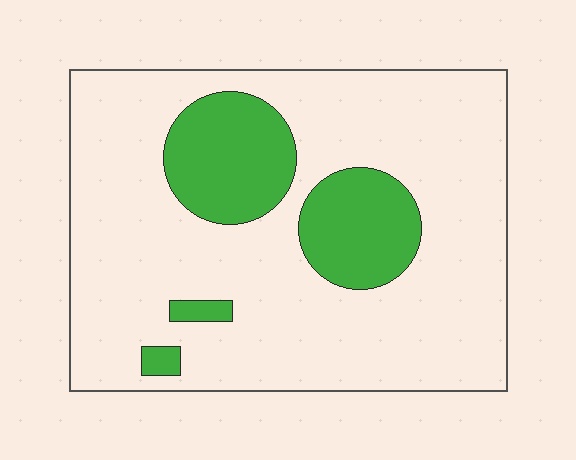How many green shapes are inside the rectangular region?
4.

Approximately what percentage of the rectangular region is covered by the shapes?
Approximately 20%.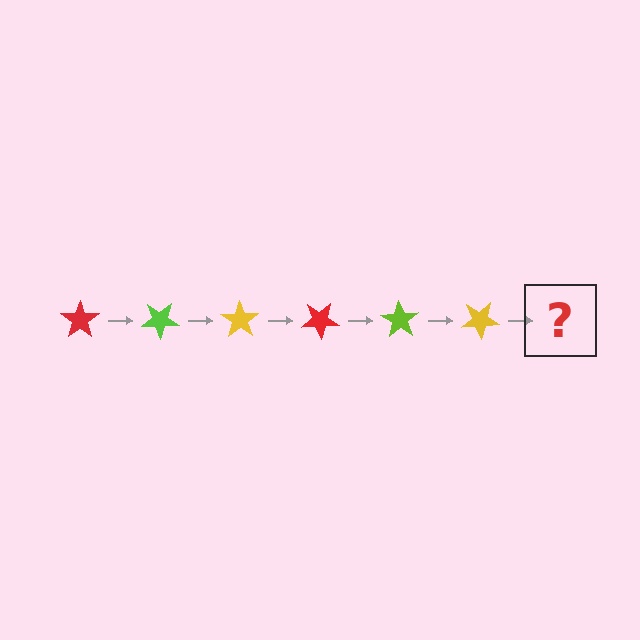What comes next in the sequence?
The next element should be a red star, rotated 210 degrees from the start.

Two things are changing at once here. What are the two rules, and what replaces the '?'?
The two rules are that it rotates 35 degrees each step and the color cycles through red, lime, and yellow. The '?' should be a red star, rotated 210 degrees from the start.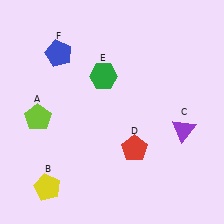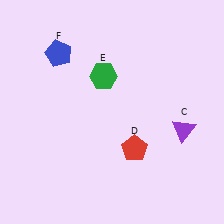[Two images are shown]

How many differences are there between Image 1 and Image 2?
There are 2 differences between the two images.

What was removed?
The yellow pentagon (B), the lime pentagon (A) were removed in Image 2.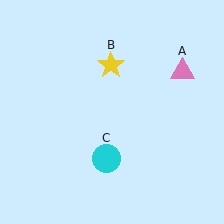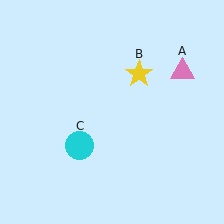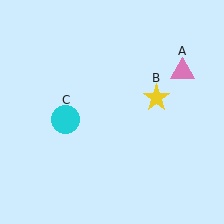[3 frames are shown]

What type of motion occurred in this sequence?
The yellow star (object B), cyan circle (object C) rotated clockwise around the center of the scene.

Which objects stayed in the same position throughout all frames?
Pink triangle (object A) remained stationary.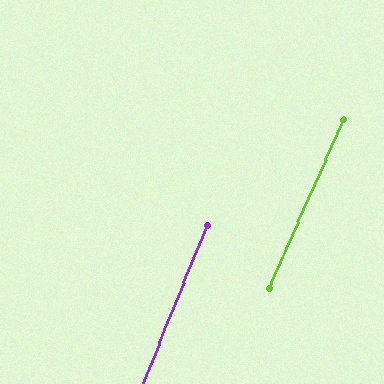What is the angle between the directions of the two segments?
Approximately 2 degrees.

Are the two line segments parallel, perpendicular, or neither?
Parallel — their directions differ by only 1.8°.